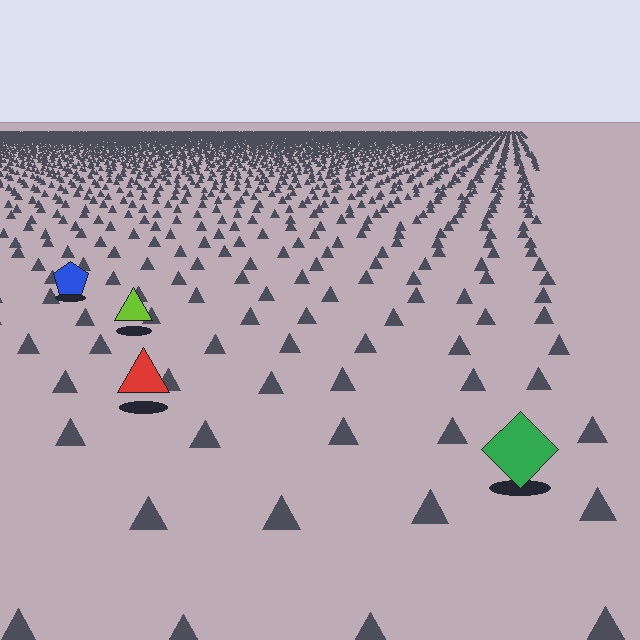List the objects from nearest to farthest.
From nearest to farthest: the green diamond, the red triangle, the lime triangle, the blue pentagon.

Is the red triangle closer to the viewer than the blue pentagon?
Yes. The red triangle is closer — you can tell from the texture gradient: the ground texture is coarser near it.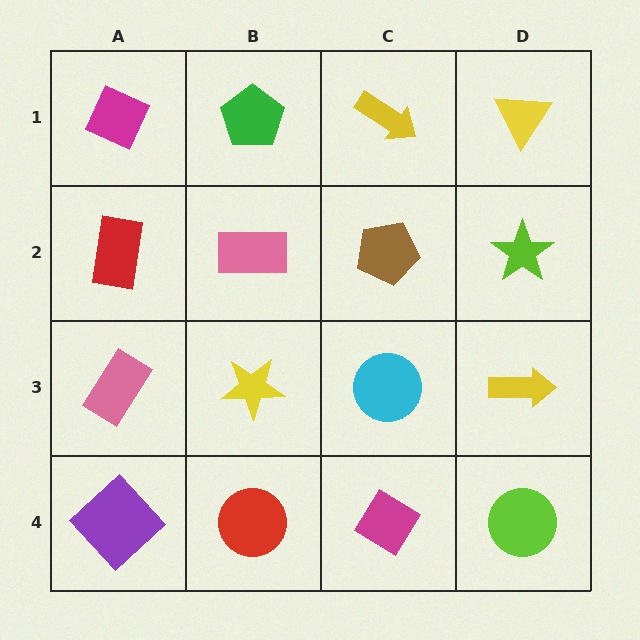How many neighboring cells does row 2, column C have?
4.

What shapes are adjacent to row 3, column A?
A red rectangle (row 2, column A), a purple diamond (row 4, column A), a yellow star (row 3, column B).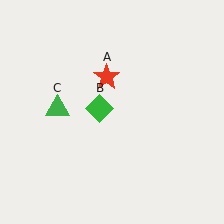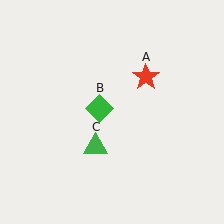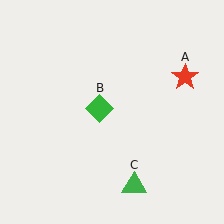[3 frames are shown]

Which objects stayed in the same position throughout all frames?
Green diamond (object B) remained stationary.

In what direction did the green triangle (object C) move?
The green triangle (object C) moved down and to the right.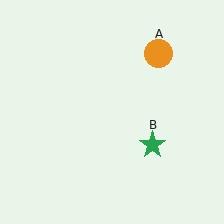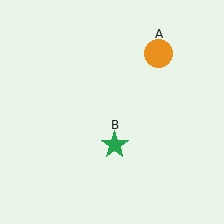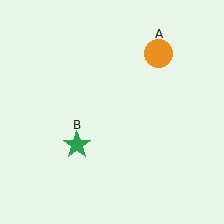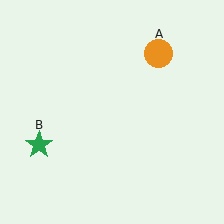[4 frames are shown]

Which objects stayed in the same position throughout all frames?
Orange circle (object A) remained stationary.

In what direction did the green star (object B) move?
The green star (object B) moved left.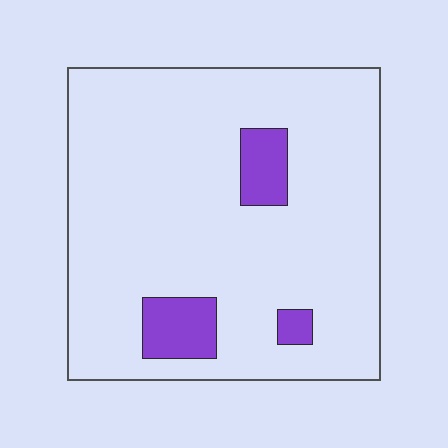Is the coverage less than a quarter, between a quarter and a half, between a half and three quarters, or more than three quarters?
Less than a quarter.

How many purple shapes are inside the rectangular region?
3.